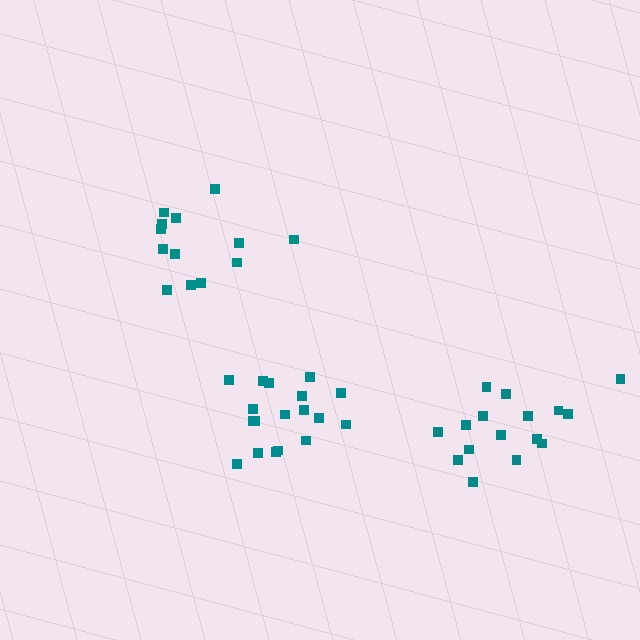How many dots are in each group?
Group 1: 18 dots, Group 2: 13 dots, Group 3: 16 dots (47 total).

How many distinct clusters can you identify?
There are 3 distinct clusters.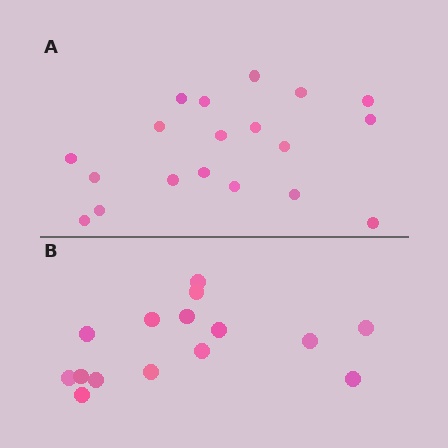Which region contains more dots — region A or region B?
Region A (the top region) has more dots.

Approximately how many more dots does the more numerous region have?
Region A has about 4 more dots than region B.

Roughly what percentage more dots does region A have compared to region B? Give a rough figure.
About 25% more.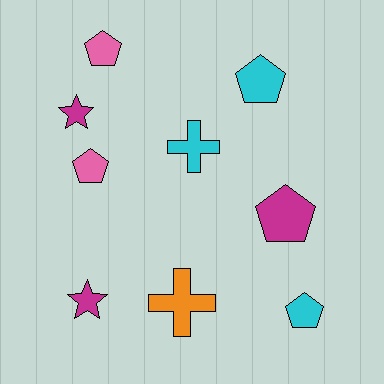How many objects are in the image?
There are 9 objects.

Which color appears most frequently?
Magenta, with 3 objects.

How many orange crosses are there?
There is 1 orange cross.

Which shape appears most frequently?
Pentagon, with 5 objects.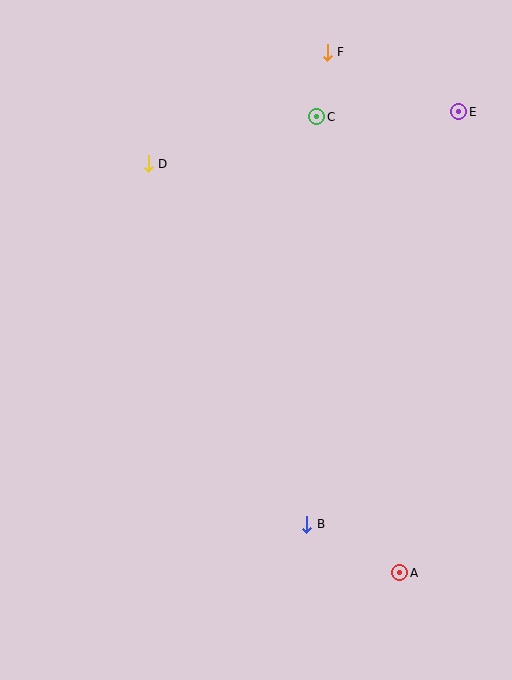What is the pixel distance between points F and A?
The distance between F and A is 526 pixels.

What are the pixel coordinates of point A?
Point A is at (400, 573).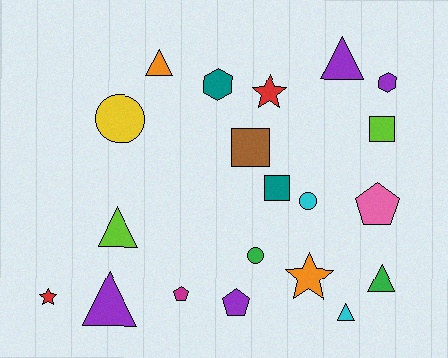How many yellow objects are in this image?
There is 1 yellow object.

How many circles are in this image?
There are 3 circles.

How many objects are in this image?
There are 20 objects.